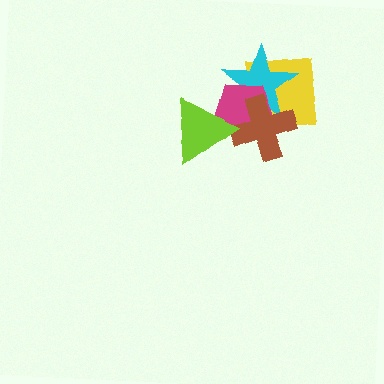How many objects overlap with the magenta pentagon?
4 objects overlap with the magenta pentagon.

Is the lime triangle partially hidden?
No, no other shape covers it.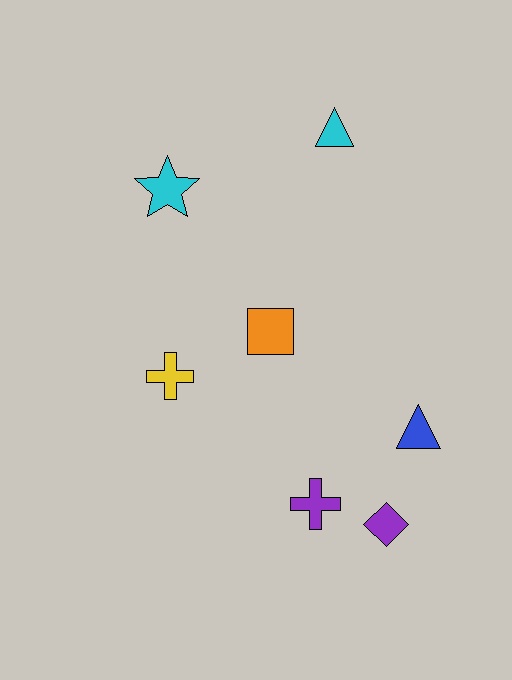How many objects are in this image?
There are 7 objects.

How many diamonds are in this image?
There is 1 diamond.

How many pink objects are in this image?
There are no pink objects.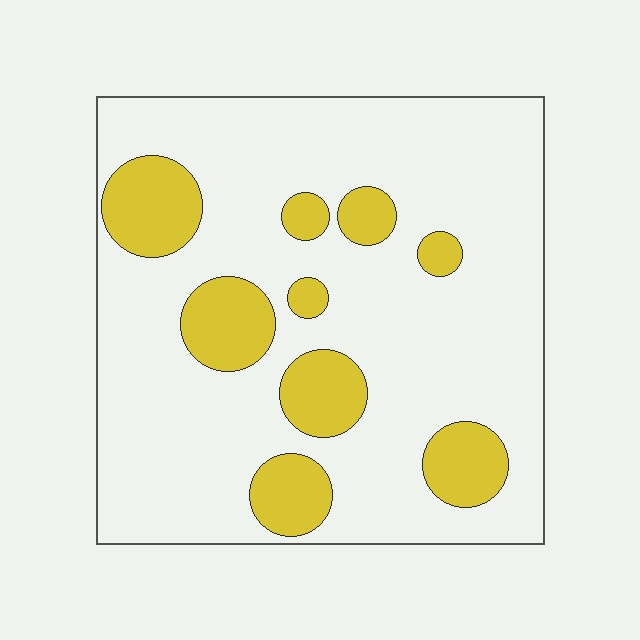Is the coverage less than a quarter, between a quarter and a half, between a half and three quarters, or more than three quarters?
Less than a quarter.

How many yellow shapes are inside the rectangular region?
9.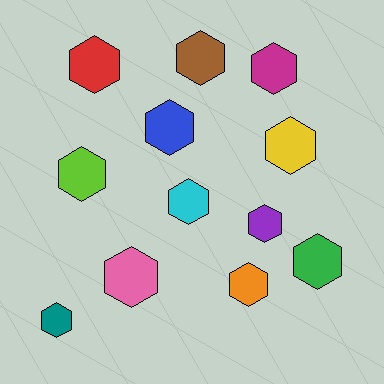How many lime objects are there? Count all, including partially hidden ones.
There is 1 lime object.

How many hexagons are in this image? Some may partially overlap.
There are 12 hexagons.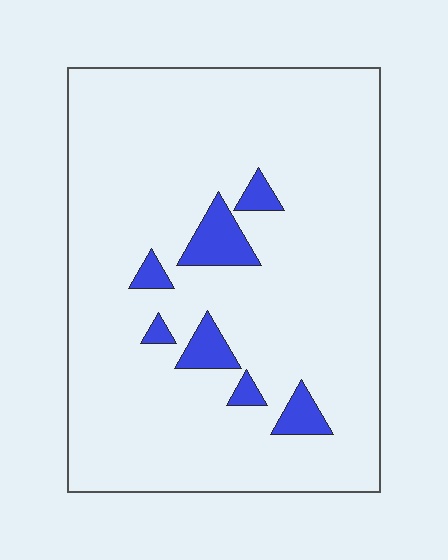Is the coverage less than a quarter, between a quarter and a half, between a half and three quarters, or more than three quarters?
Less than a quarter.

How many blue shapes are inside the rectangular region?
7.